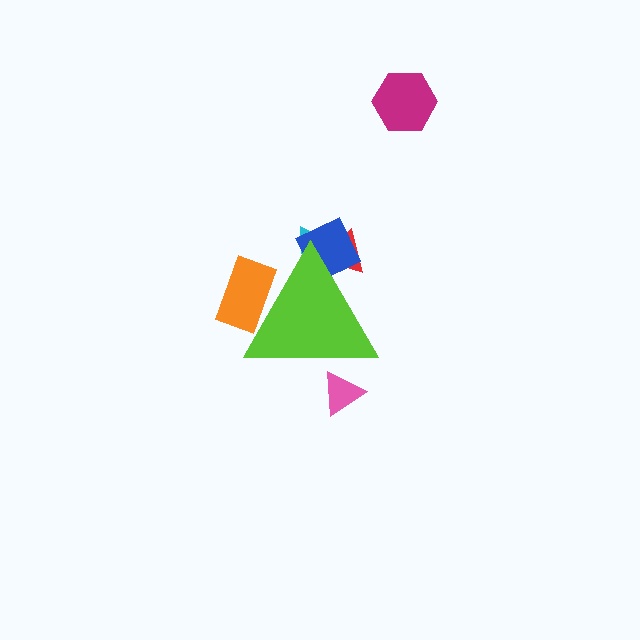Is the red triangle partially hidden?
Yes, the red triangle is partially hidden behind the lime triangle.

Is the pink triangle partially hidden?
Yes, the pink triangle is partially hidden behind the lime triangle.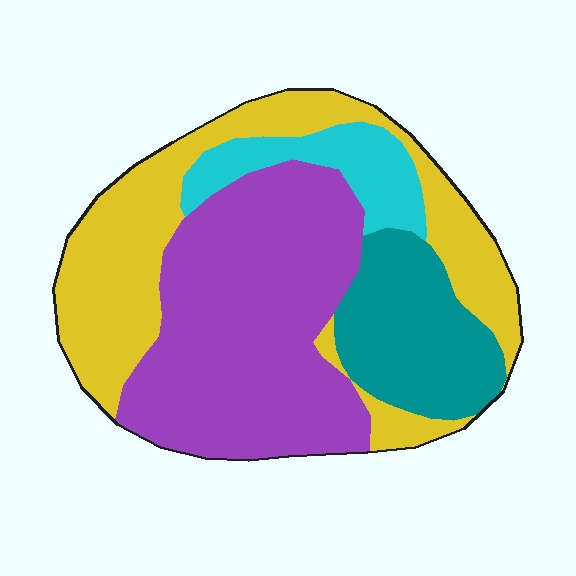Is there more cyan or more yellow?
Yellow.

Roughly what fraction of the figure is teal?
Teal takes up between a sixth and a third of the figure.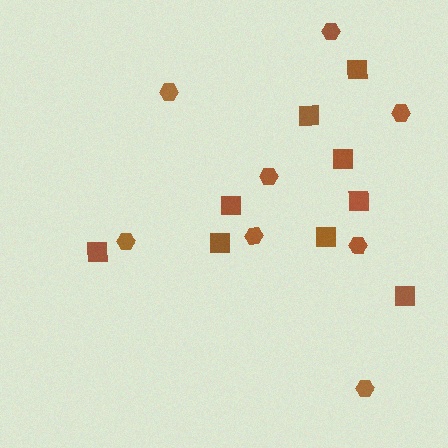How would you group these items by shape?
There are 2 groups: one group of hexagons (8) and one group of squares (9).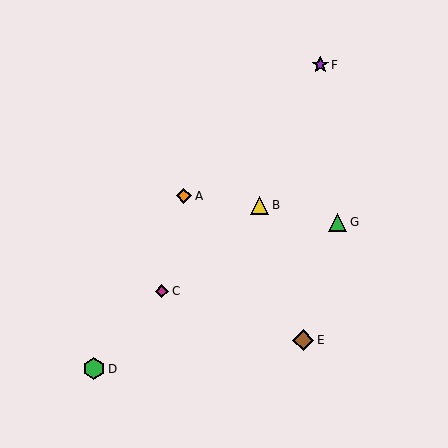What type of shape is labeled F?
Shape F is a purple star.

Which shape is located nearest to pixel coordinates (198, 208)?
The orange diamond (labeled A) at (184, 196) is nearest to that location.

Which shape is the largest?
The green hexagon (labeled D) is the largest.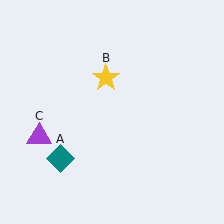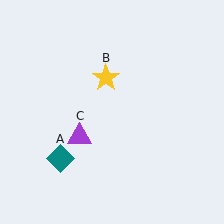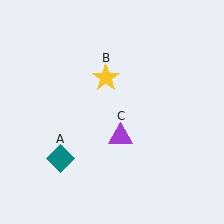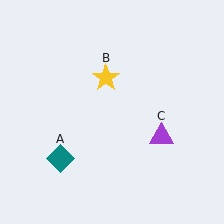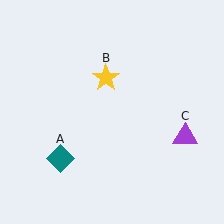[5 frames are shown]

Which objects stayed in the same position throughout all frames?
Teal diamond (object A) and yellow star (object B) remained stationary.